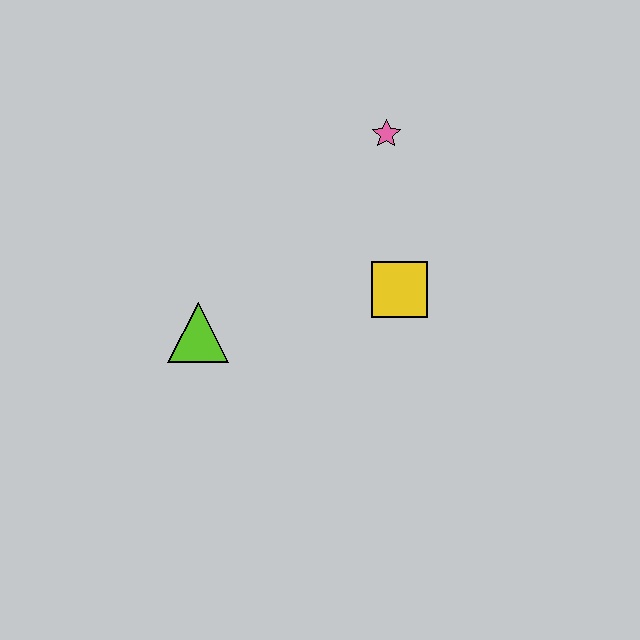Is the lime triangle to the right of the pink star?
No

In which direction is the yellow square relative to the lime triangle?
The yellow square is to the right of the lime triangle.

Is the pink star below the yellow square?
No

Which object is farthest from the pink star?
The lime triangle is farthest from the pink star.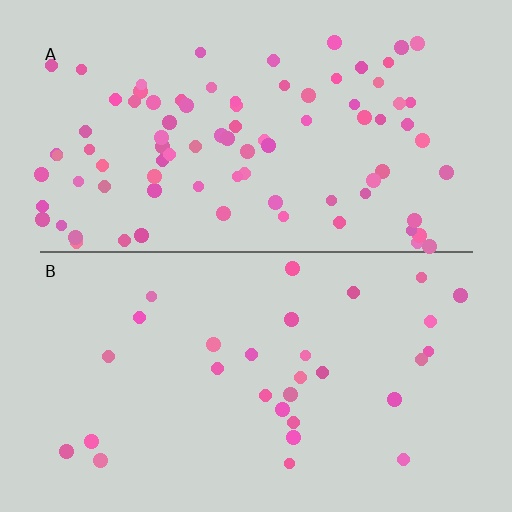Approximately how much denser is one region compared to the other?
Approximately 2.9× — region A over region B.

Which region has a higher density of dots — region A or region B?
A (the top).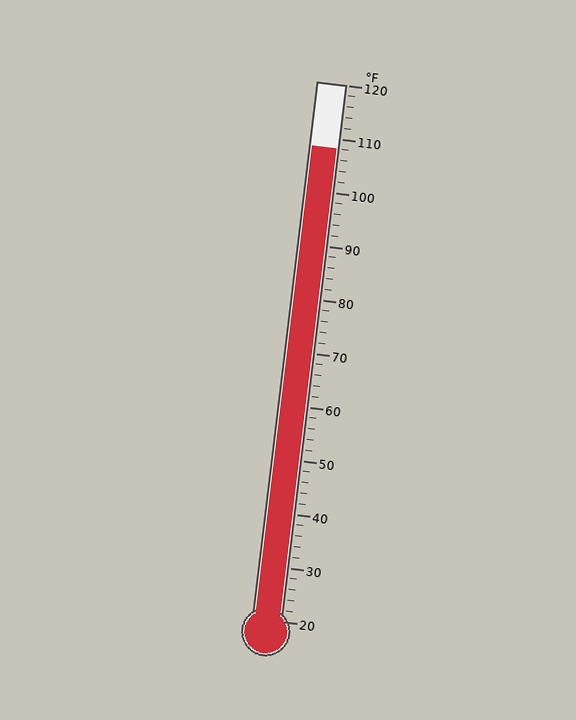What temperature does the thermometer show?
The thermometer shows approximately 108°F.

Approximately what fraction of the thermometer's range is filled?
The thermometer is filled to approximately 90% of its range.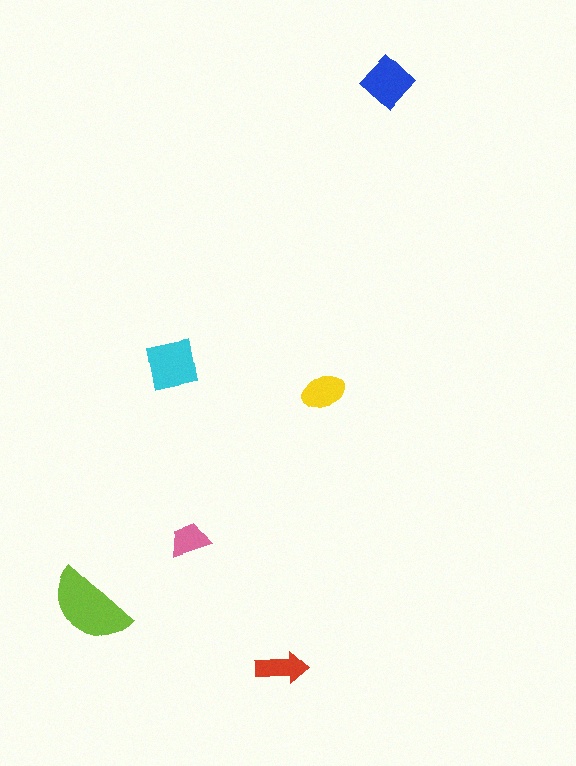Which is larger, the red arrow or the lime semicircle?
The lime semicircle.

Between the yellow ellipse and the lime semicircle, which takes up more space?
The lime semicircle.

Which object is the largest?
The lime semicircle.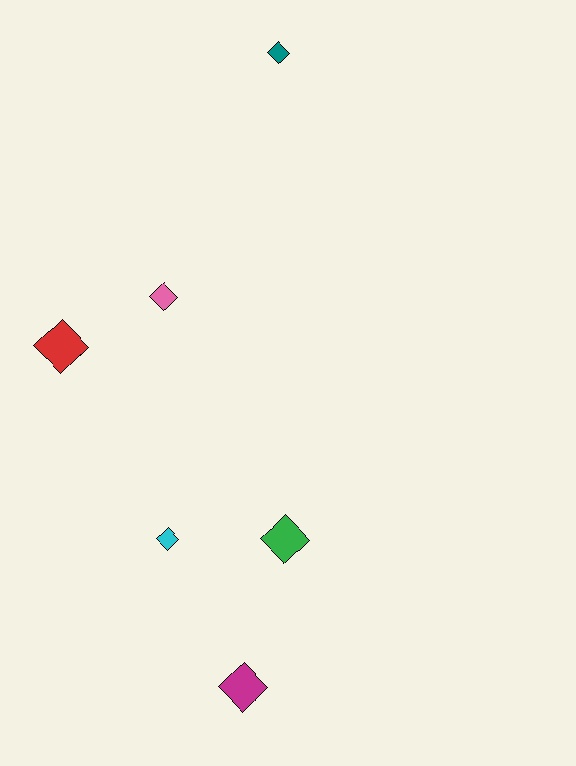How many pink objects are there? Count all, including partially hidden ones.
There is 1 pink object.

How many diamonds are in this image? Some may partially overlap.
There are 6 diamonds.